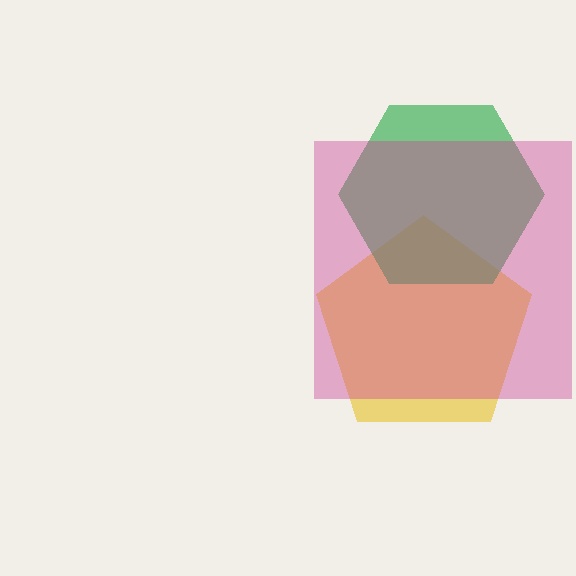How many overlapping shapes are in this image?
There are 3 overlapping shapes in the image.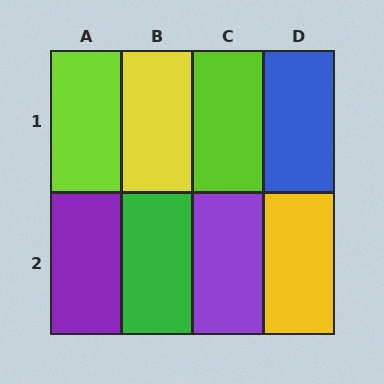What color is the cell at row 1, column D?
Blue.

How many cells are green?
1 cell is green.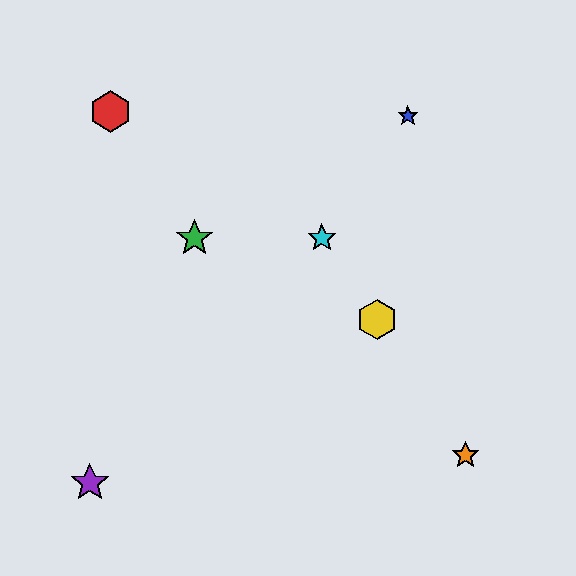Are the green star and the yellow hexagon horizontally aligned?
No, the green star is at y≈238 and the yellow hexagon is at y≈320.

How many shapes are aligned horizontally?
2 shapes (the green star, the cyan star) are aligned horizontally.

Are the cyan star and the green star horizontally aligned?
Yes, both are at y≈238.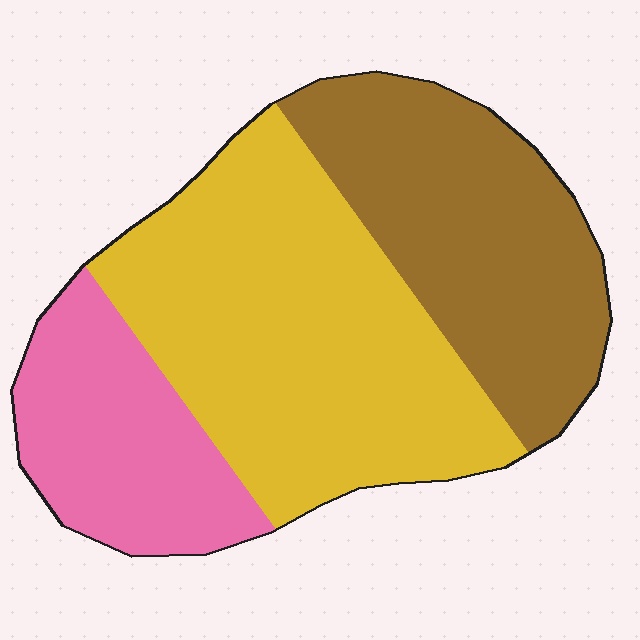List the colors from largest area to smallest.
From largest to smallest: yellow, brown, pink.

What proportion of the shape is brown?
Brown takes up between a quarter and a half of the shape.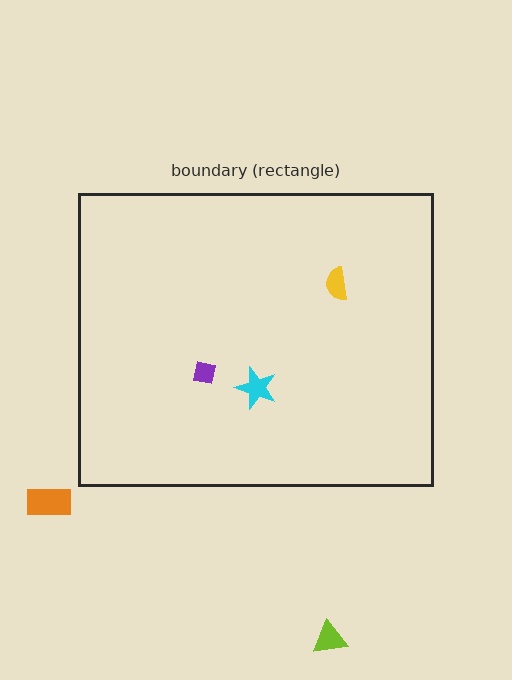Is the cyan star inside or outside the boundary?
Inside.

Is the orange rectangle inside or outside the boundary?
Outside.